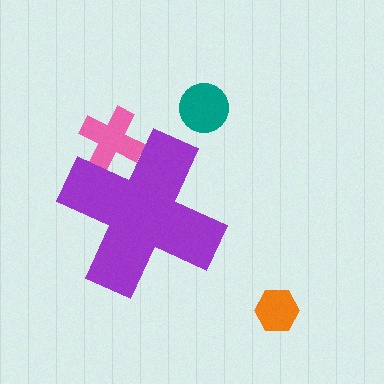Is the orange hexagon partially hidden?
No, the orange hexagon is fully visible.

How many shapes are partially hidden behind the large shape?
1 shape is partially hidden.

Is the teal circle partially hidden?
No, the teal circle is fully visible.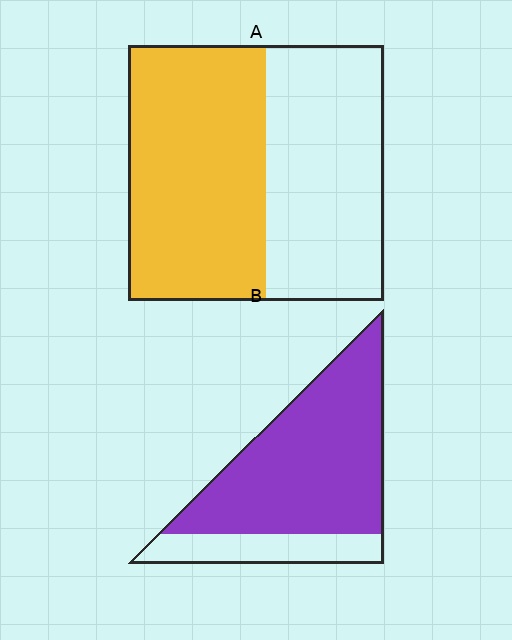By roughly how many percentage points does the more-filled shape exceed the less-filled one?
By roughly 25 percentage points (B over A).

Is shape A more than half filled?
Roughly half.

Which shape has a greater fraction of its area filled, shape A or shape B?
Shape B.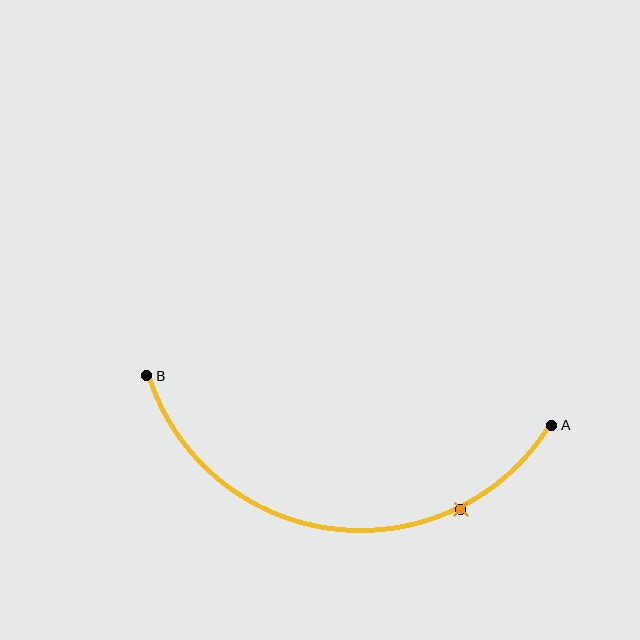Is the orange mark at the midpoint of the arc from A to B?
No. The orange mark lies on the arc but is closer to endpoint A. The arc midpoint would be at the point on the curve equidistant along the arc from both A and B.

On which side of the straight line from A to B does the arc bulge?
The arc bulges below the straight line connecting A and B.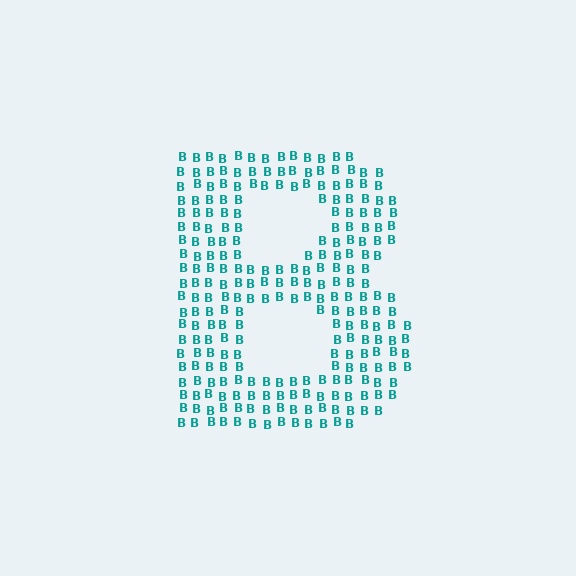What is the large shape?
The large shape is the letter B.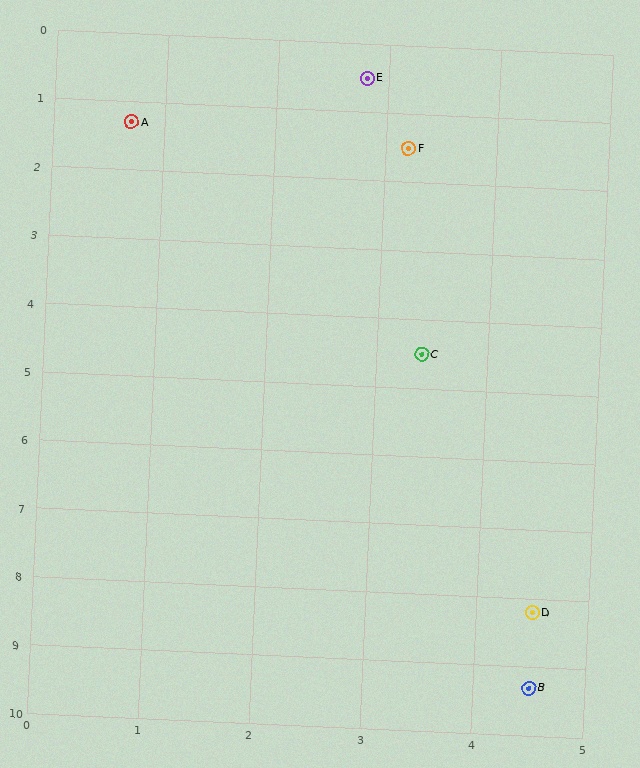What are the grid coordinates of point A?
Point A is at approximately (0.7, 1.3).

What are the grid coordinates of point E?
Point E is at approximately (2.8, 0.5).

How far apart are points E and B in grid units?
Points E and B are about 9.0 grid units apart.